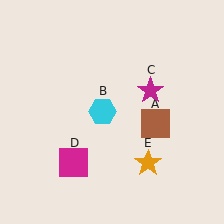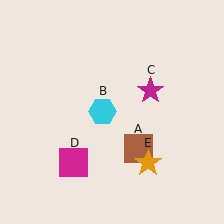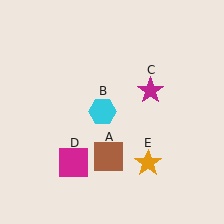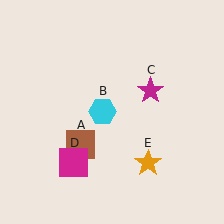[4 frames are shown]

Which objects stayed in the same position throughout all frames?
Cyan hexagon (object B) and magenta star (object C) and magenta square (object D) and orange star (object E) remained stationary.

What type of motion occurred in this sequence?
The brown square (object A) rotated clockwise around the center of the scene.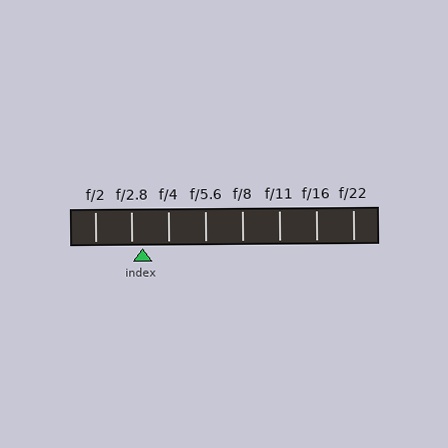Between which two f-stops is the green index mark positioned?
The index mark is between f/2.8 and f/4.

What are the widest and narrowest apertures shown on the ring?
The widest aperture shown is f/2 and the narrowest is f/22.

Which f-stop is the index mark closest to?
The index mark is closest to f/2.8.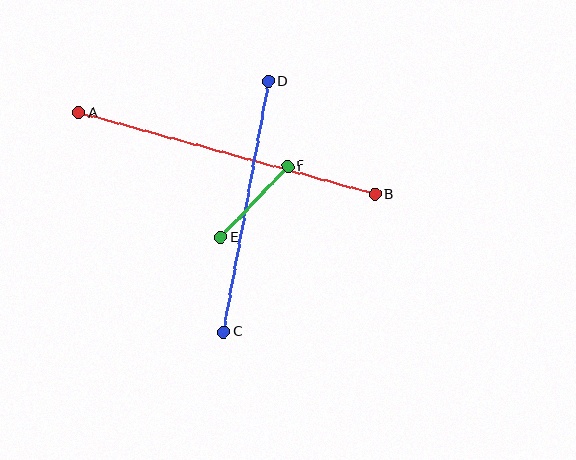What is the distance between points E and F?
The distance is approximately 97 pixels.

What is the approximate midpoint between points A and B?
The midpoint is at approximately (227, 154) pixels.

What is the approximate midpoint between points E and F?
The midpoint is at approximately (254, 202) pixels.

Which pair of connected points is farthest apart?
Points A and B are farthest apart.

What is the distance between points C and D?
The distance is approximately 254 pixels.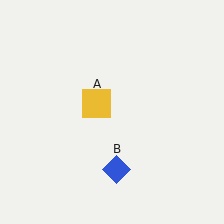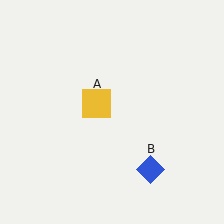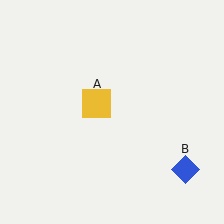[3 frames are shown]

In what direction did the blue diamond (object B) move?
The blue diamond (object B) moved right.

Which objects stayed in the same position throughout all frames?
Yellow square (object A) remained stationary.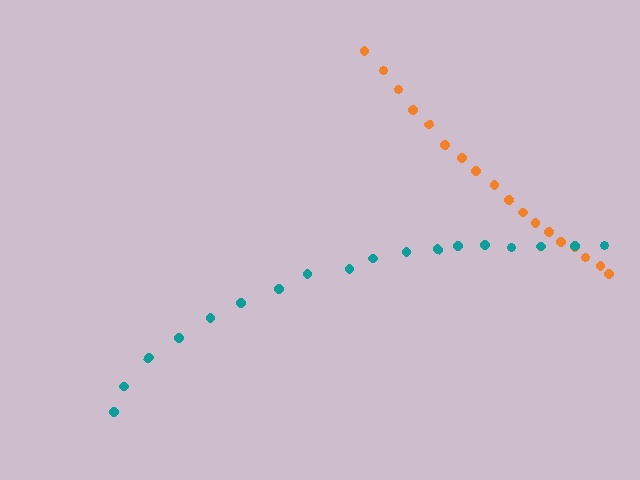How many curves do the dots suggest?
There are 2 distinct paths.